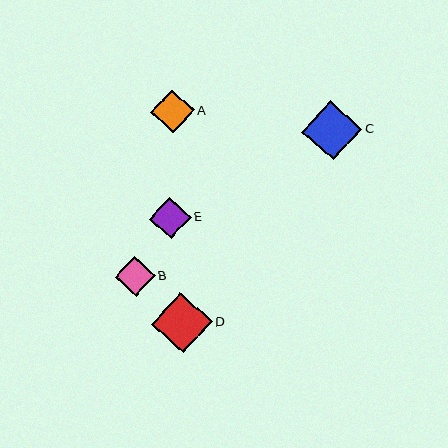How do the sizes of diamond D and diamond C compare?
Diamond D and diamond C are approximately the same size.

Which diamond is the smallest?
Diamond B is the smallest with a size of approximately 40 pixels.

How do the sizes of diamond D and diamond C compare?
Diamond D and diamond C are approximately the same size.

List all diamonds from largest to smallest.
From largest to smallest: D, C, A, E, B.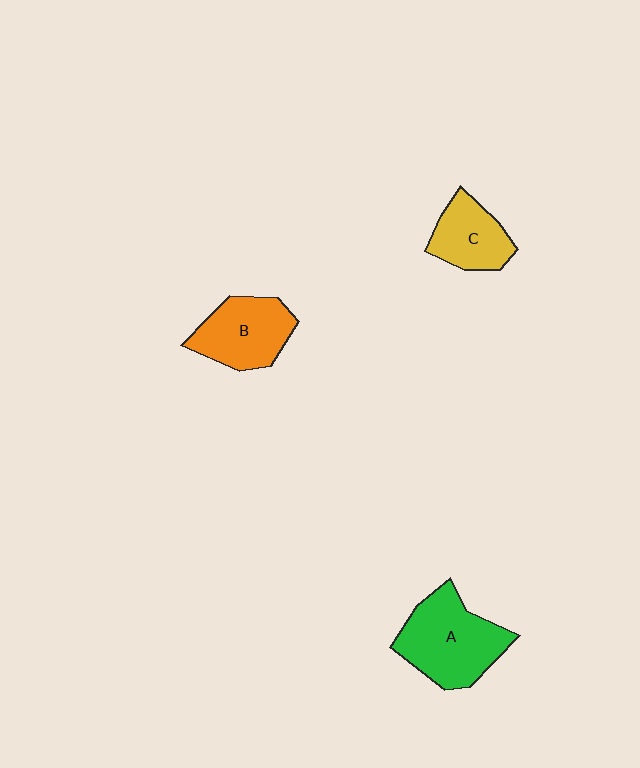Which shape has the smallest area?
Shape C (yellow).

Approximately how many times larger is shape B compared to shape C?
Approximately 1.3 times.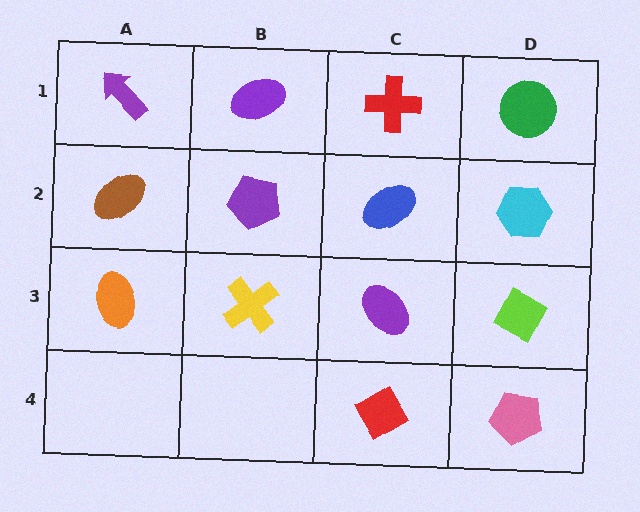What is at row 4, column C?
A red diamond.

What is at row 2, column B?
A purple pentagon.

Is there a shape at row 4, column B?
No, that cell is empty.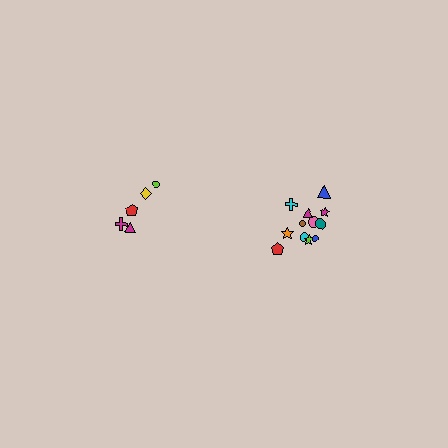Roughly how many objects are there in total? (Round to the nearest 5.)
Roughly 15 objects in total.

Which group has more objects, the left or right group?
The right group.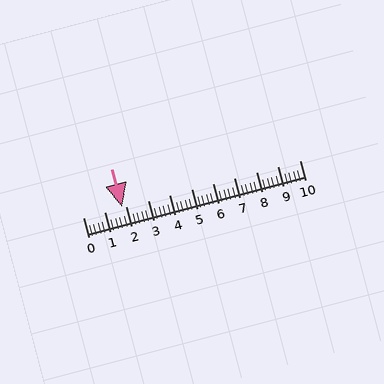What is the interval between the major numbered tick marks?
The major tick marks are spaced 1 units apart.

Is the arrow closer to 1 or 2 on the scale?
The arrow is closer to 2.